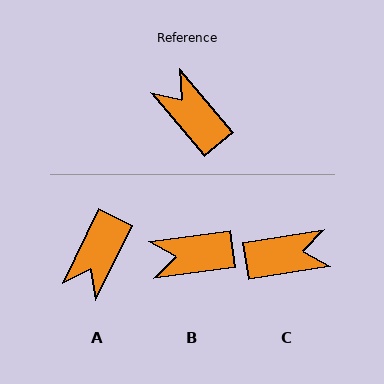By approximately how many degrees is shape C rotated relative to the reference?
Approximately 122 degrees clockwise.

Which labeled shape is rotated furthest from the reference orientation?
C, about 122 degrees away.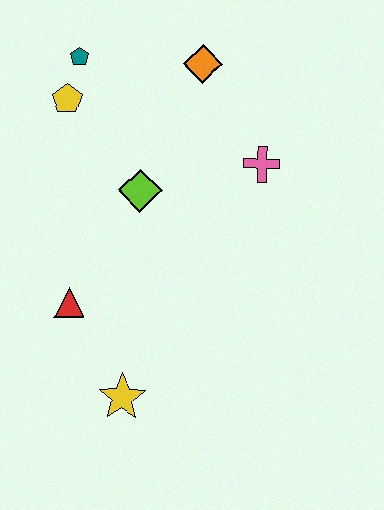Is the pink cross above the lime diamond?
Yes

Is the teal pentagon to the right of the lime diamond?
No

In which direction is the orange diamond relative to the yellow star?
The orange diamond is above the yellow star.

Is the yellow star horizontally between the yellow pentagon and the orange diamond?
Yes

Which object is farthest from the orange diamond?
The yellow star is farthest from the orange diamond.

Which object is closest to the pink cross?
The orange diamond is closest to the pink cross.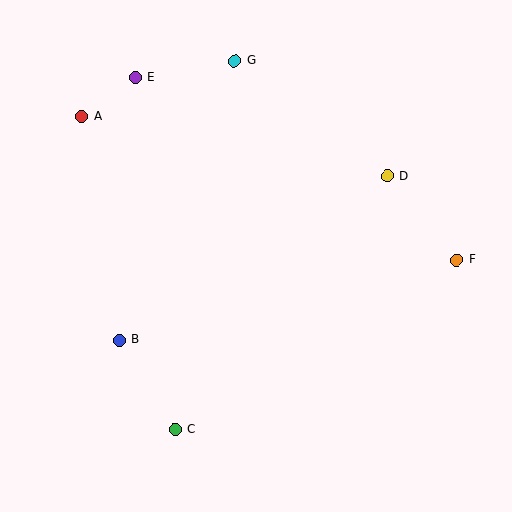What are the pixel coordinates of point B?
Point B is at (120, 340).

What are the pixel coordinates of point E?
Point E is at (135, 77).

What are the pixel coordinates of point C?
Point C is at (175, 429).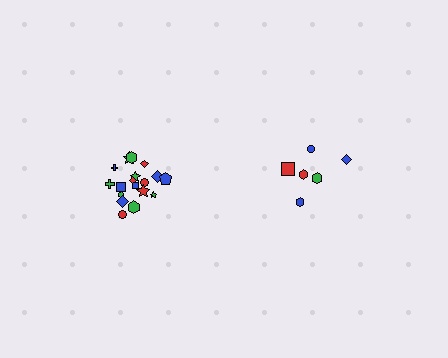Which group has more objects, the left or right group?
The left group.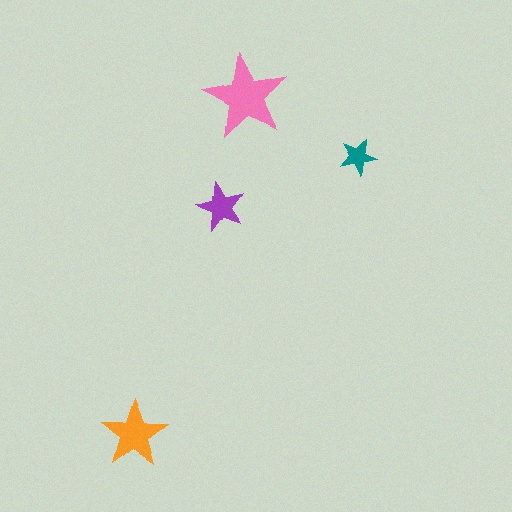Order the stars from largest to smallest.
the pink one, the orange one, the purple one, the teal one.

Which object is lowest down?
The orange star is bottommost.